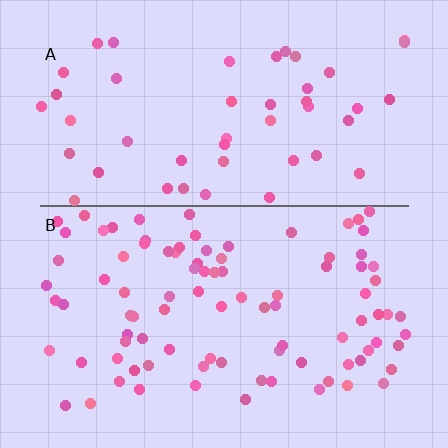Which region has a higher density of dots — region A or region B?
B (the bottom).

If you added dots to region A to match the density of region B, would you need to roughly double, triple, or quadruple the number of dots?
Approximately double.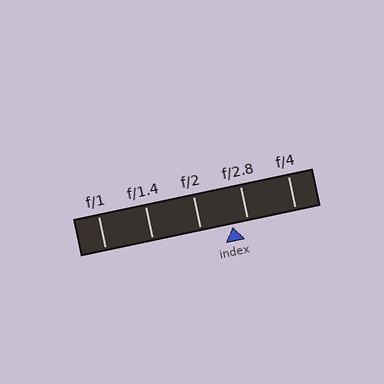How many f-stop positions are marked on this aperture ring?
There are 5 f-stop positions marked.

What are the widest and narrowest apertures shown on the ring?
The widest aperture shown is f/1 and the narrowest is f/4.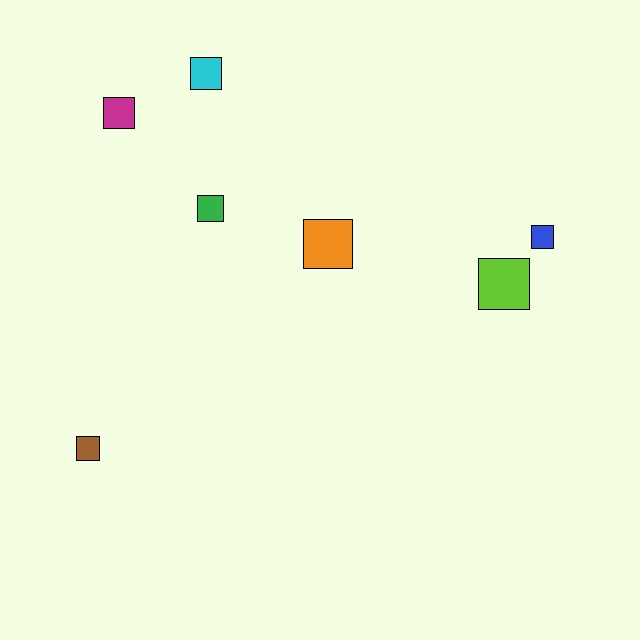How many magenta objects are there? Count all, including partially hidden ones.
There is 1 magenta object.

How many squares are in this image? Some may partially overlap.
There are 7 squares.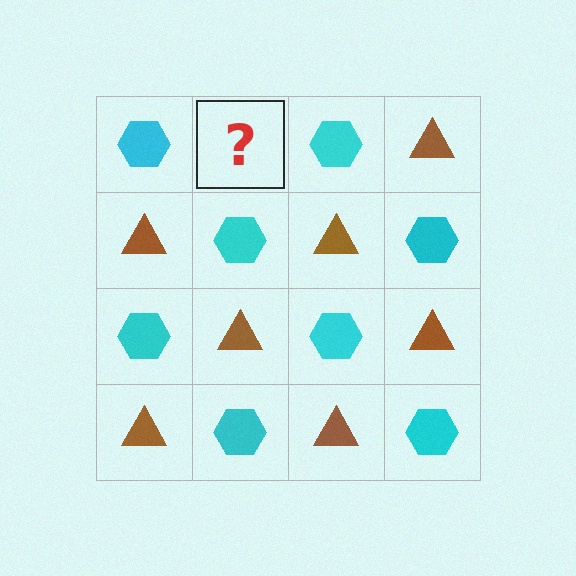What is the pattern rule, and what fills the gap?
The rule is that it alternates cyan hexagon and brown triangle in a checkerboard pattern. The gap should be filled with a brown triangle.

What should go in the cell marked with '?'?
The missing cell should contain a brown triangle.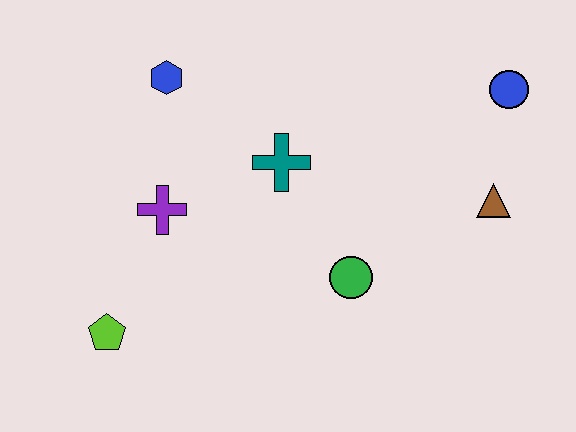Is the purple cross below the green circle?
No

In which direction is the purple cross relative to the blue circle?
The purple cross is to the left of the blue circle.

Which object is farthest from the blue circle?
The lime pentagon is farthest from the blue circle.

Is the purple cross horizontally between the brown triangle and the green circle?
No